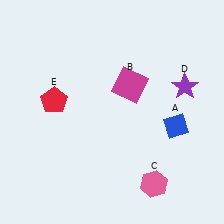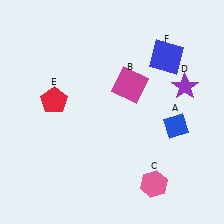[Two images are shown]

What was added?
A blue square (F) was added in Image 2.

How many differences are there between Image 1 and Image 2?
There is 1 difference between the two images.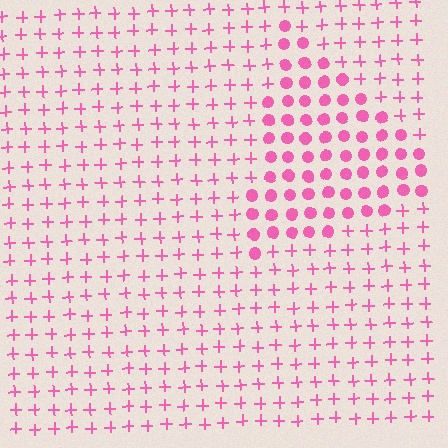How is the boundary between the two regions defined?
The boundary is defined by a change in element shape: circles inside vs. plus signs outside. All elements share the same color and spacing.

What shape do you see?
I see a triangle.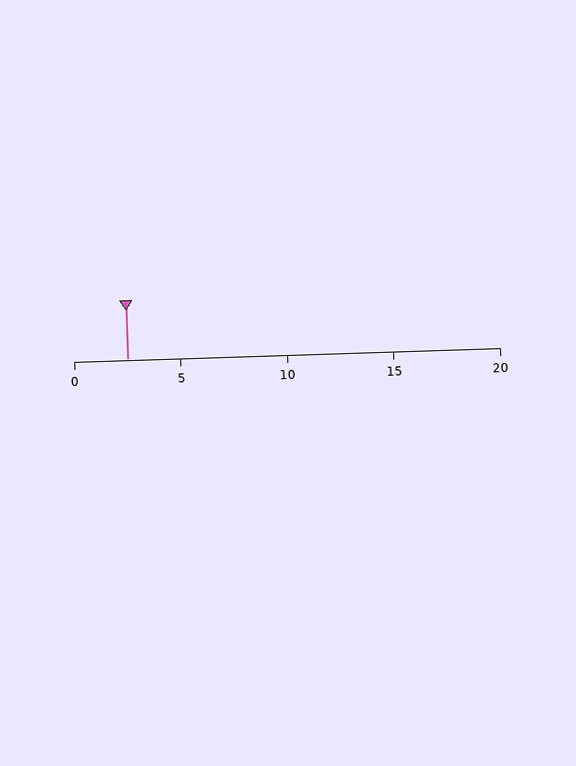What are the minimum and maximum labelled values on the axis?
The axis runs from 0 to 20.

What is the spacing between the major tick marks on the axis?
The major ticks are spaced 5 apart.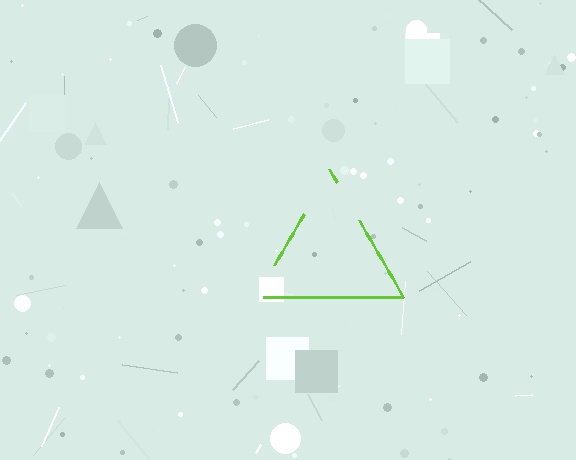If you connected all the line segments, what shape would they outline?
They would outline a triangle.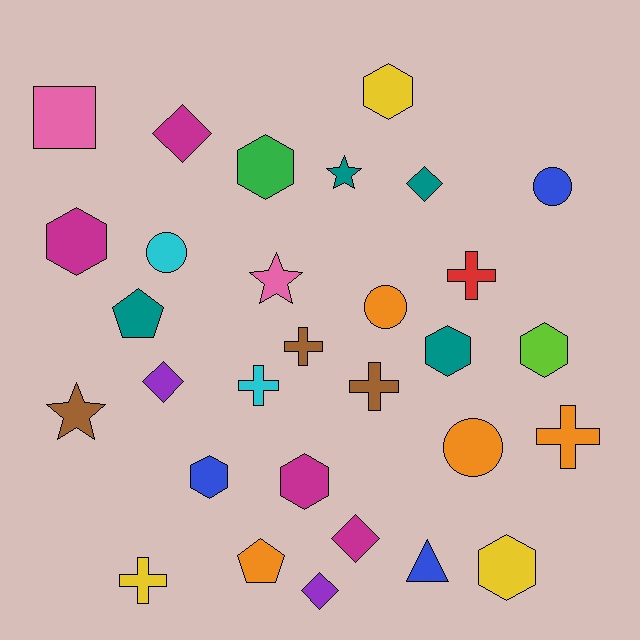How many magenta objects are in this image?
There are 4 magenta objects.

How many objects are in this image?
There are 30 objects.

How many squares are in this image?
There is 1 square.